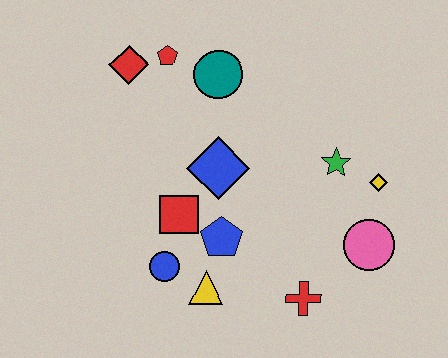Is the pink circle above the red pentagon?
No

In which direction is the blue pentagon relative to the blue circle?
The blue pentagon is to the right of the blue circle.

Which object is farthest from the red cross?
The red diamond is farthest from the red cross.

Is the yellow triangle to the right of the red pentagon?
Yes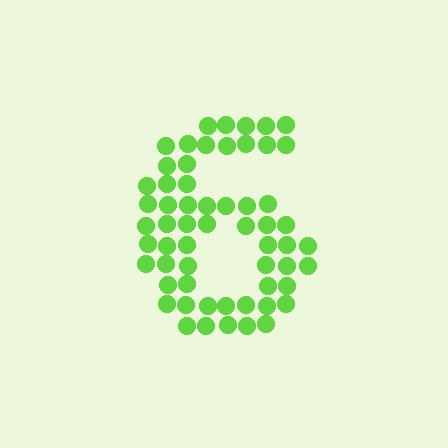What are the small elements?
The small elements are circles.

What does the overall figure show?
The overall figure shows the digit 6.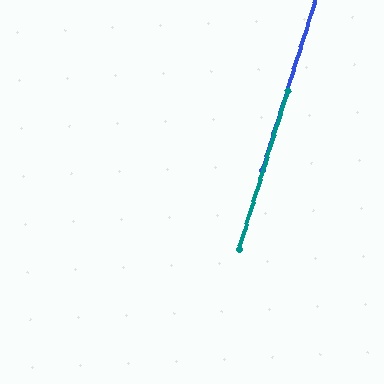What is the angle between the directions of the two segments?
Approximately 0 degrees.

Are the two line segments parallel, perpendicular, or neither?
Parallel — their directions differ by only 0.2°.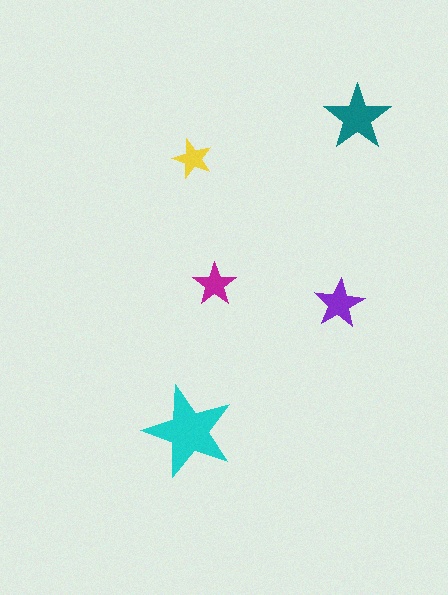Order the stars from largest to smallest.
the cyan one, the teal one, the purple one, the magenta one, the yellow one.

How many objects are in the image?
There are 5 objects in the image.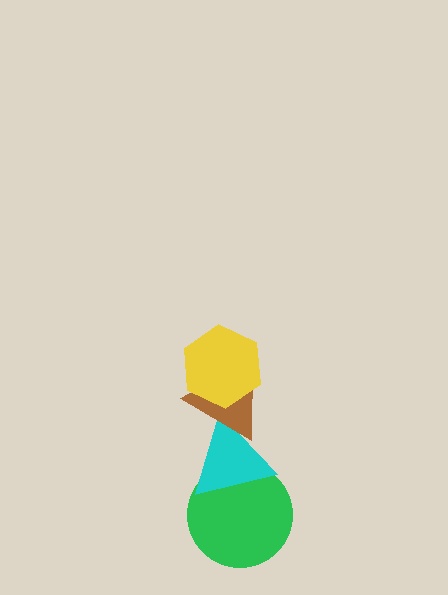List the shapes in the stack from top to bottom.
From top to bottom: the yellow hexagon, the brown triangle, the cyan triangle, the green circle.